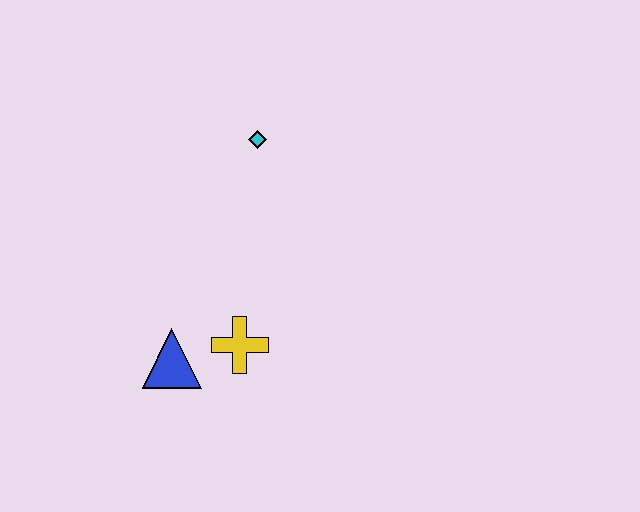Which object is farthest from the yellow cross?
The cyan diamond is farthest from the yellow cross.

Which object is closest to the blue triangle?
The yellow cross is closest to the blue triangle.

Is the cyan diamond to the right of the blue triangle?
Yes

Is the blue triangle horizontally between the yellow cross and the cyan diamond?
No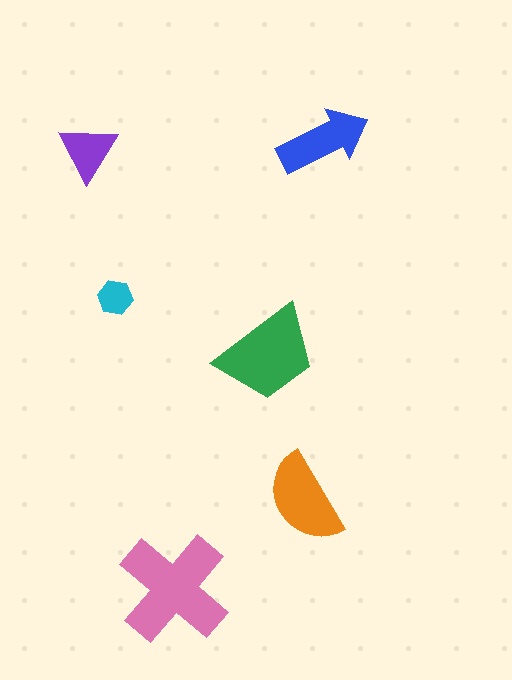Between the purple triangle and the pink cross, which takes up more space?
The pink cross.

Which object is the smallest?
The cyan hexagon.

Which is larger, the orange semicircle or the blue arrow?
The orange semicircle.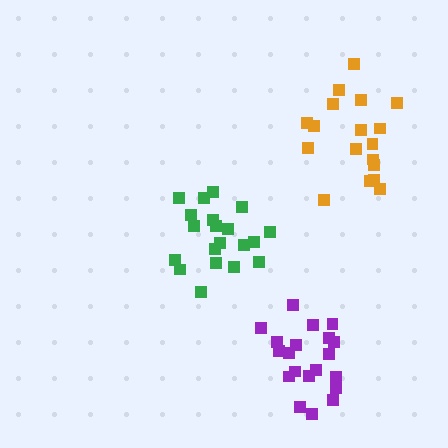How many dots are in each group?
Group 1: 20 dots, Group 2: 20 dots, Group 3: 18 dots (58 total).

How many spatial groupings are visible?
There are 3 spatial groupings.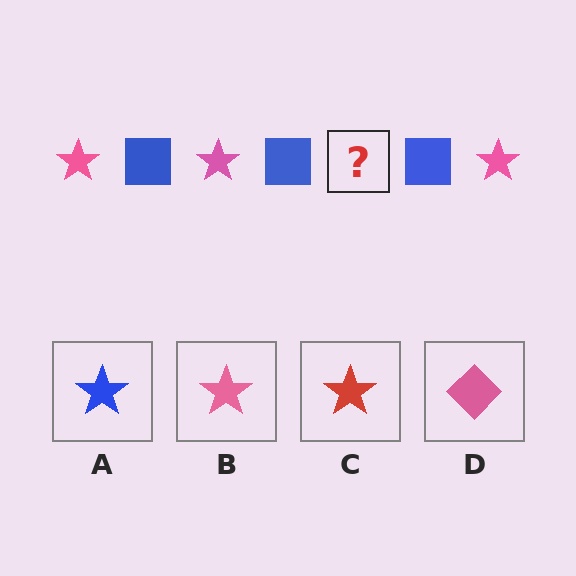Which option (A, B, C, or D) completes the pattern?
B.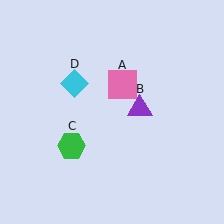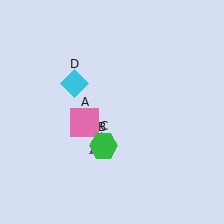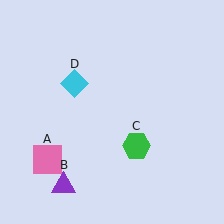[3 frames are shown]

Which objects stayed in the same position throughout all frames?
Cyan diamond (object D) remained stationary.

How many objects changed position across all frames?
3 objects changed position: pink square (object A), purple triangle (object B), green hexagon (object C).